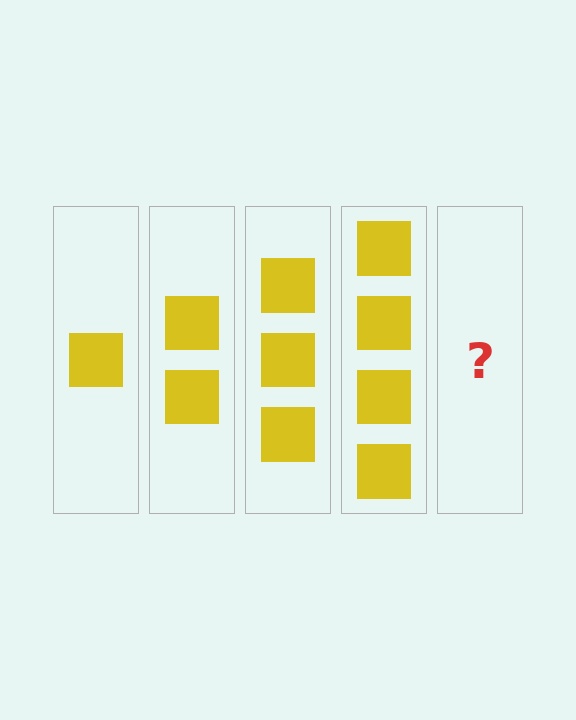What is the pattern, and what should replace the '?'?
The pattern is that each step adds one more square. The '?' should be 5 squares.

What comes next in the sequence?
The next element should be 5 squares.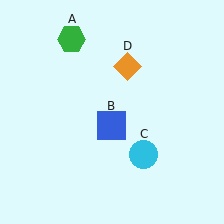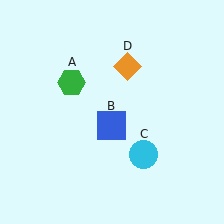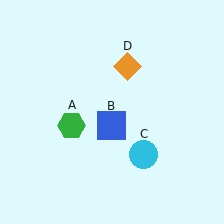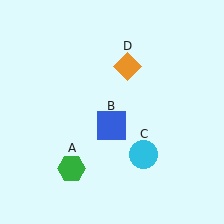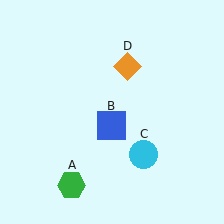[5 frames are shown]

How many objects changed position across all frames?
1 object changed position: green hexagon (object A).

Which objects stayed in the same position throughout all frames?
Blue square (object B) and cyan circle (object C) and orange diamond (object D) remained stationary.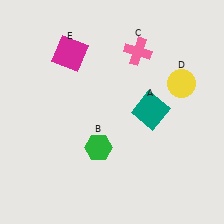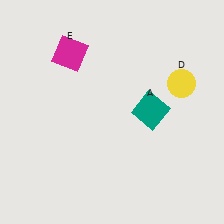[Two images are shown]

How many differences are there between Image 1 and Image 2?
There are 2 differences between the two images.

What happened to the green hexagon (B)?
The green hexagon (B) was removed in Image 2. It was in the bottom-left area of Image 1.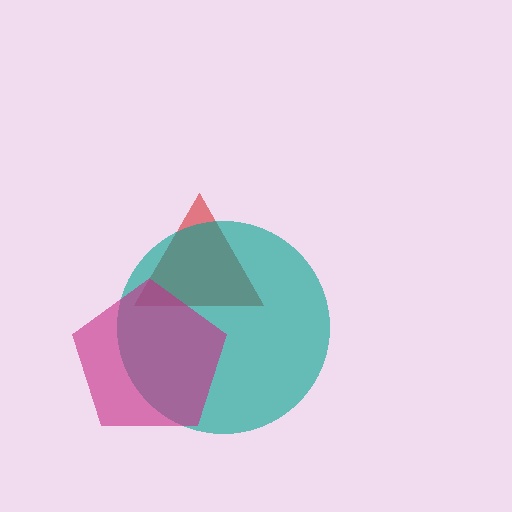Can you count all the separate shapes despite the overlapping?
Yes, there are 3 separate shapes.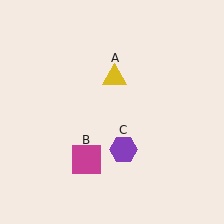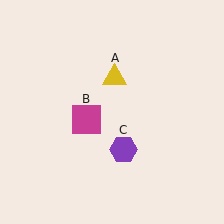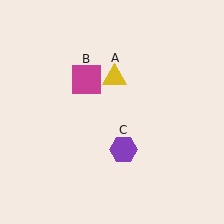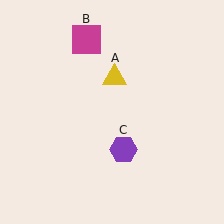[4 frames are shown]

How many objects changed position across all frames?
1 object changed position: magenta square (object B).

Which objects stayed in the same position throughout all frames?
Yellow triangle (object A) and purple hexagon (object C) remained stationary.